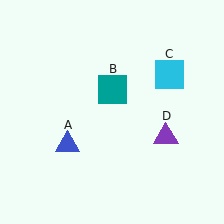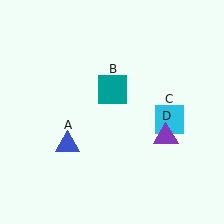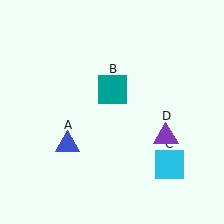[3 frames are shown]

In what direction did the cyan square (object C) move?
The cyan square (object C) moved down.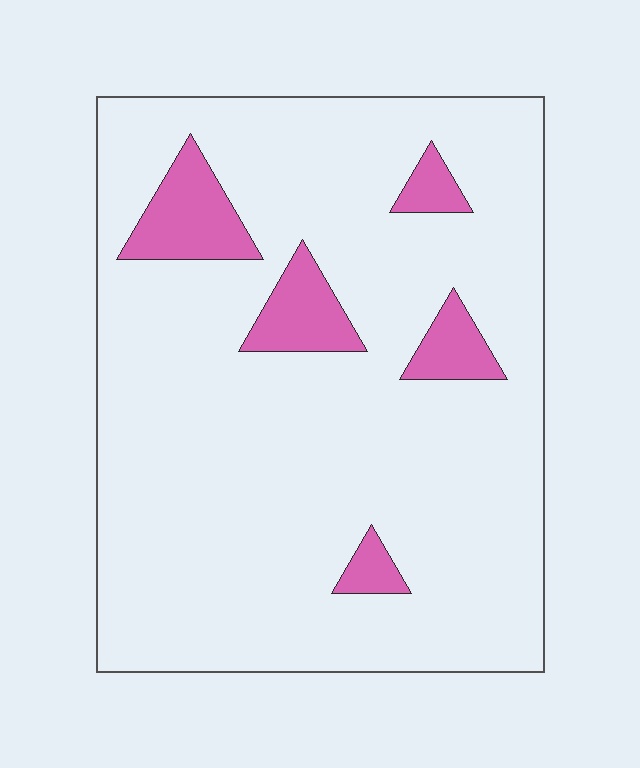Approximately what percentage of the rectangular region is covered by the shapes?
Approximately 10%.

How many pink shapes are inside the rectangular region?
5.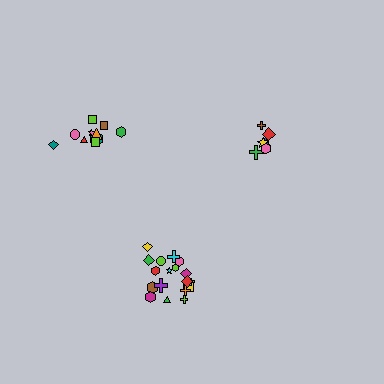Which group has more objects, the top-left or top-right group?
The top-left group.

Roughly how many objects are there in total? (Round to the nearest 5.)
Roughly 35 objects in total.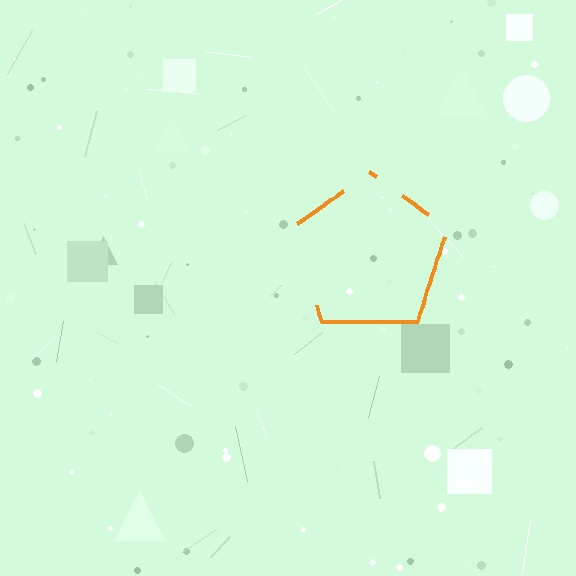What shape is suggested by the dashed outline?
The dashed outline suggests a pentagon.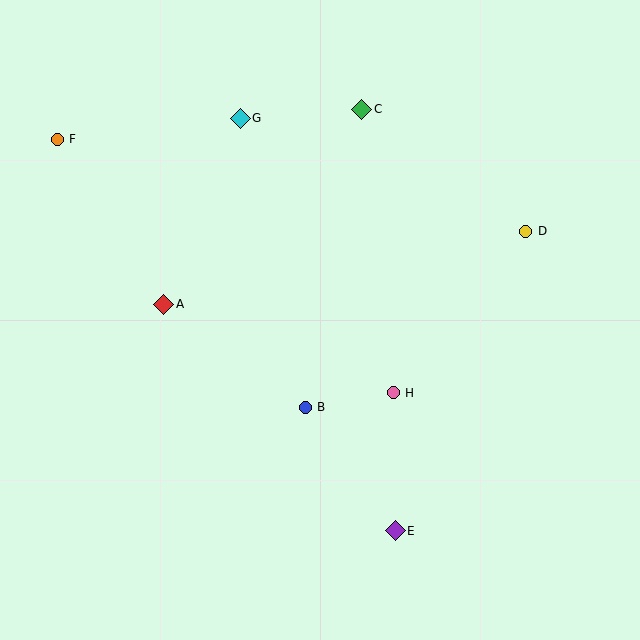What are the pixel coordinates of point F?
Point F is at (57, 139).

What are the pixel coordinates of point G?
Point G is at (240, 118).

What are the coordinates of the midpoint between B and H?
The midpoint between B and H is at (349, 400).